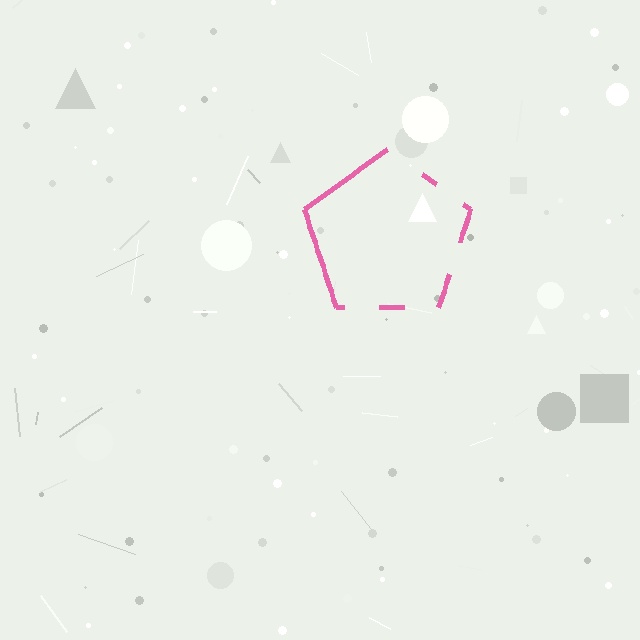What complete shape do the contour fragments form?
The contour fragments form a pentagon.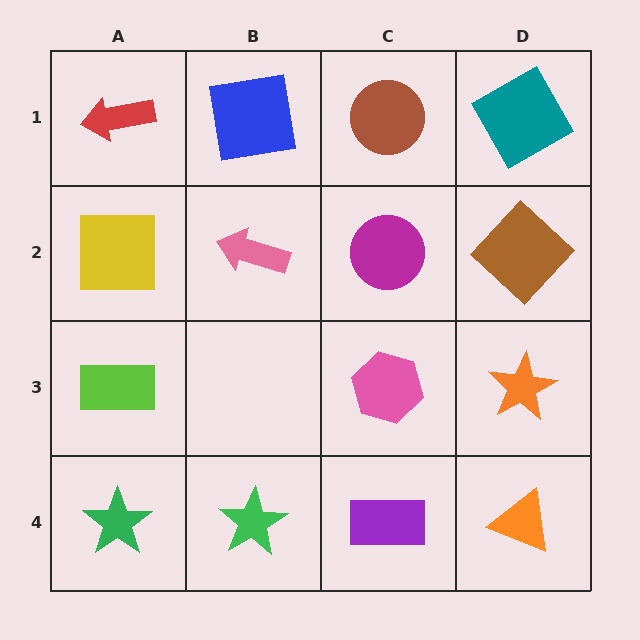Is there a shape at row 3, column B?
No, that cell is empty.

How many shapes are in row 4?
4 shapes.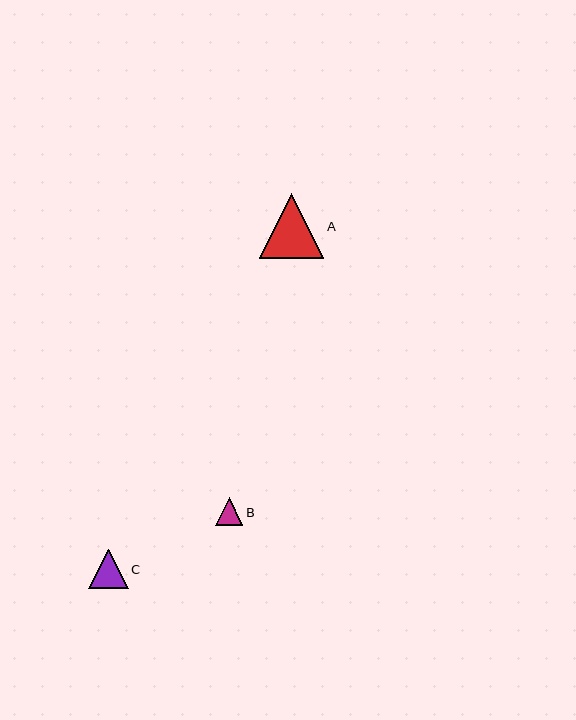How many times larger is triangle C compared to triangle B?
Triangle C is approximately 1.4 times the size of triangle B.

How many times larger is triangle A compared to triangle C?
Triangle A is approximately 1.6 times the size of triangle C.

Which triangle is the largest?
Triangle A is the largest with a size of approximately 65 pixels.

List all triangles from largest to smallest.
From largest to smallest: A, C, B.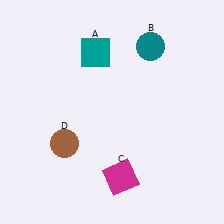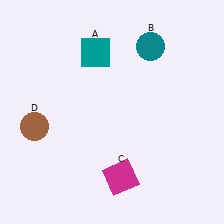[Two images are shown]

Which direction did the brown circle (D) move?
The brown circle (D) moved left.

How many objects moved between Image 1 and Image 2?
1 object moved between the two images.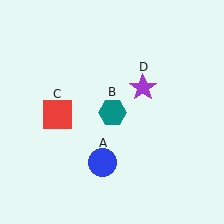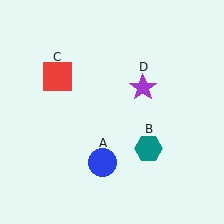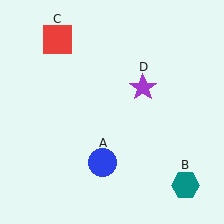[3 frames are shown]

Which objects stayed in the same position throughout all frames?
Blue circle (object A) and purple star (object D) remained stationary.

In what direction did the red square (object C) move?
The red square (object C) moved up.